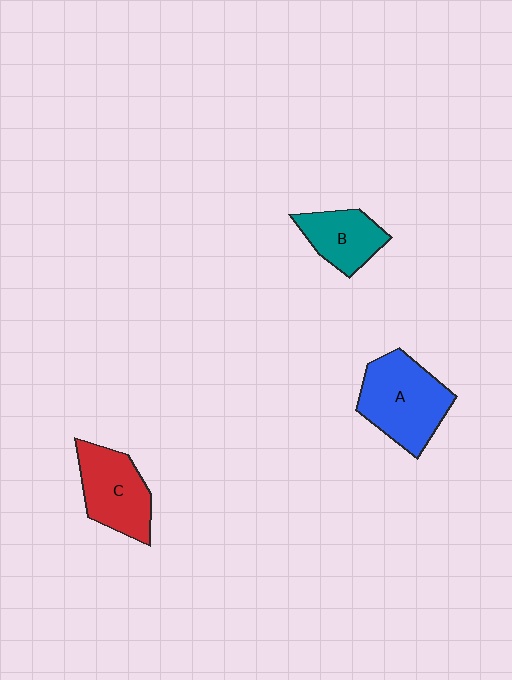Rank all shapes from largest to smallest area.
From largest to smallest: A (blue), C (red), B (teal).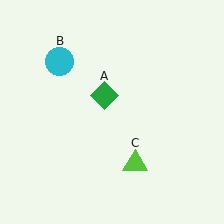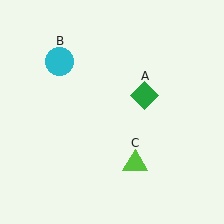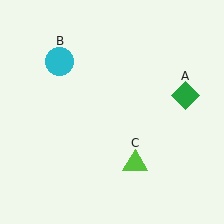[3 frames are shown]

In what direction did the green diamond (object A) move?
The green diamond (object A) moved right.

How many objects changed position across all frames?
1 object changed position: green diamond (object A).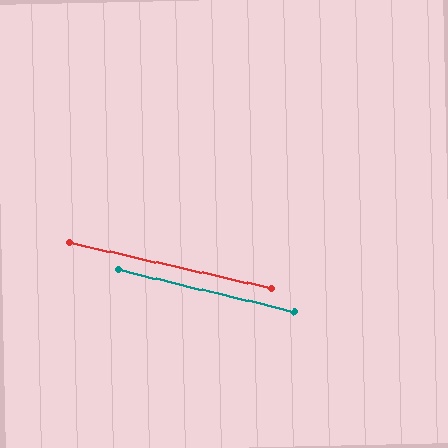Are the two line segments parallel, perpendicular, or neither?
Parallel — their directions differ by only 0.4°.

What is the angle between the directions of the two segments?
Approximately 0 degrees.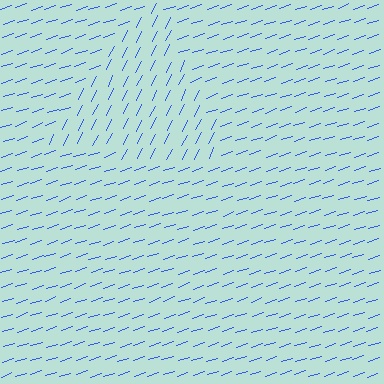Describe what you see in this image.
The image is filled with small blue line segments. A triangle region in the image has lines oriented differently from the surrounding lines, creating a visible texture boundary.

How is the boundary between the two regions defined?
The boundary is defined purely by a change in line orientation (approximately 45 degrees difference). All lines are the same color and thickness.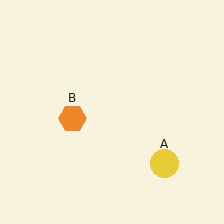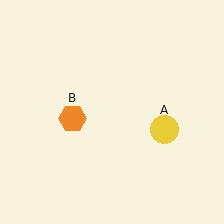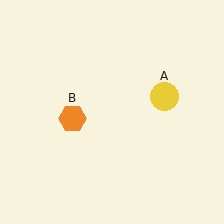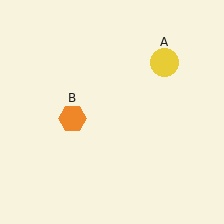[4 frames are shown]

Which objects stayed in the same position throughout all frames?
Orange hexagon (object B) remained stationary.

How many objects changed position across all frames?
1 object changed position: yellow circle (object A).